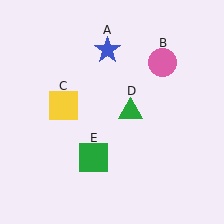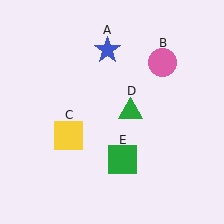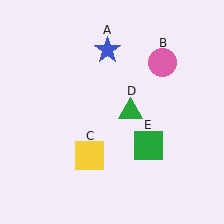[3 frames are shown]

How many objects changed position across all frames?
2 objects changed position: yellow square (object C), green square (object E).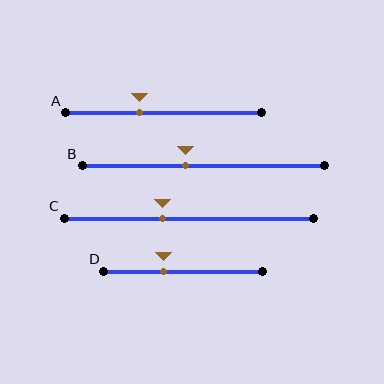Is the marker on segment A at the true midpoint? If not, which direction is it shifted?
No, the marker on segment A is shifted to the left by about 12% of the segment length.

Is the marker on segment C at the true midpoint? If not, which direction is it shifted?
No, the marker on segment C is shifted to the left by about 11% of the segment length.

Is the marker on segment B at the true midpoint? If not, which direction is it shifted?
No, the marker on segment B is shifted to the left by about 7% of the segment length.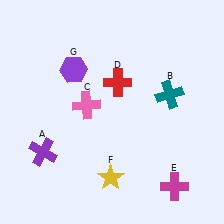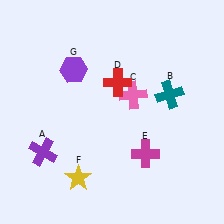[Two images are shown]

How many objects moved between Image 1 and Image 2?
3 objects moved between the two images.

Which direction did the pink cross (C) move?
The pink cross (C) moved right.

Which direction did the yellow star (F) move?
The yellow star (F) moved left.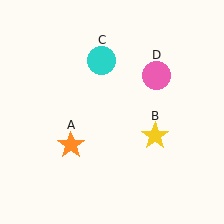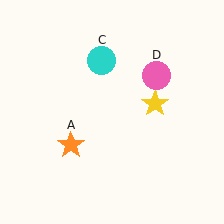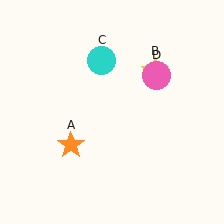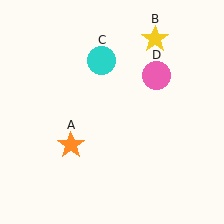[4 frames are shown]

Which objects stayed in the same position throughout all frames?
Orange star (object A) and cyan circle (object C) and pink circle (object D) remained stationary.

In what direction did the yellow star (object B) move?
The yellow star (object B) moved up.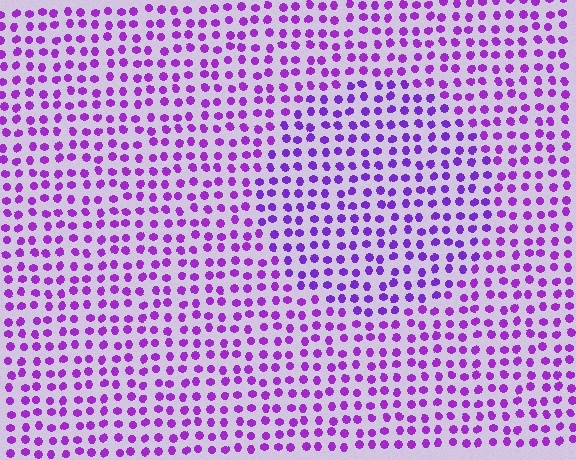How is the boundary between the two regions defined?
The boundary is defined purely by a slight shift in hue (about 16 degrees). Spacing, size, and orientation are identical on both sides.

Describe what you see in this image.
The image is filled with small purple elements in a uniform arrangement. A circle-shaped region is visible where the elements are tinted to a slightly different hue, forming a subtle color boundary.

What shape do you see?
I see a circle.